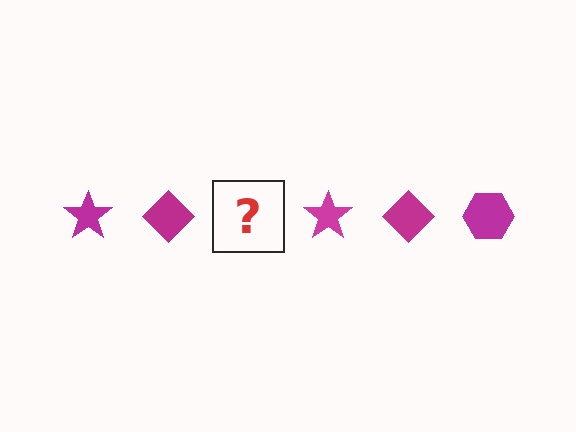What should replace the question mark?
The question mark should be replaced with a magenta hexagon.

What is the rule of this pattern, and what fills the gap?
The rule is that the pattern cycles through star, diamond, hexagon shapes in magenta. The gap should be filled with a magenta hexagon.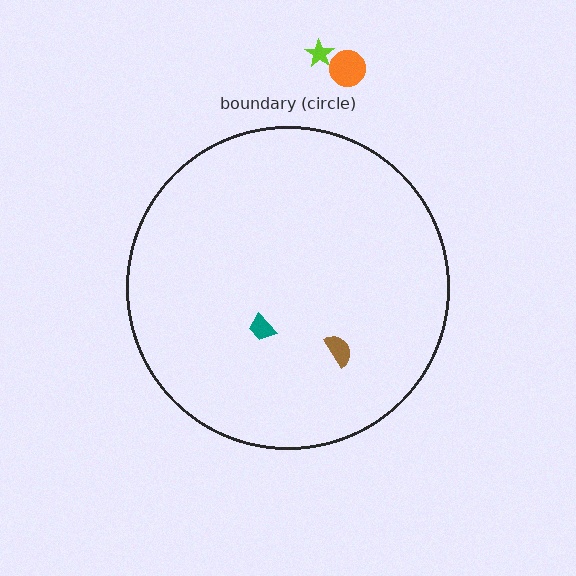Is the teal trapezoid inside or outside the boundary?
Inside.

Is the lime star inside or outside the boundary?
Outside.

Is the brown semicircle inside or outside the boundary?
Inside.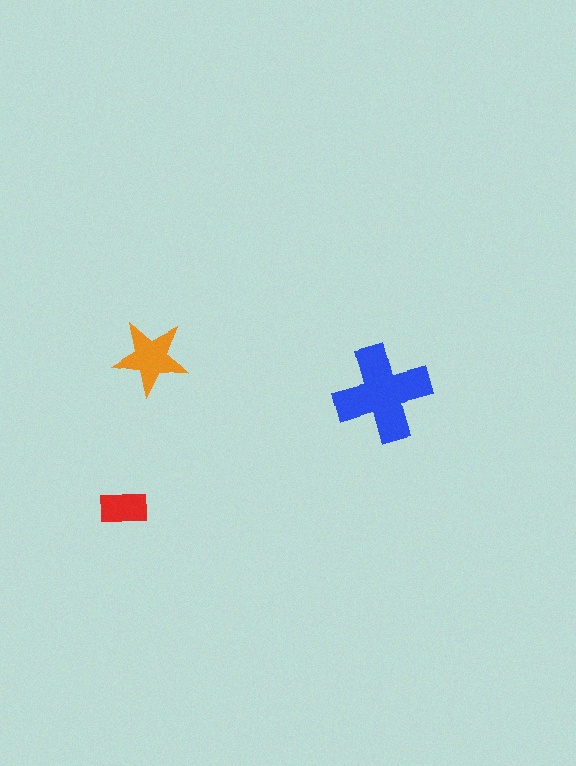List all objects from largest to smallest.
The blue cross, the orange star, the red rectangle.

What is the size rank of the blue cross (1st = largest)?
1st.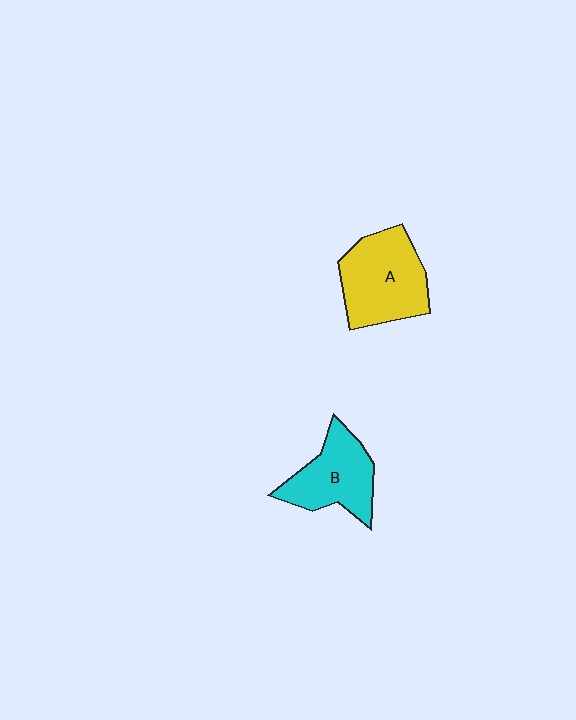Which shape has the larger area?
Shape A (yellow).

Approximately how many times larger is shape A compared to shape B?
Approximately 1.2 times.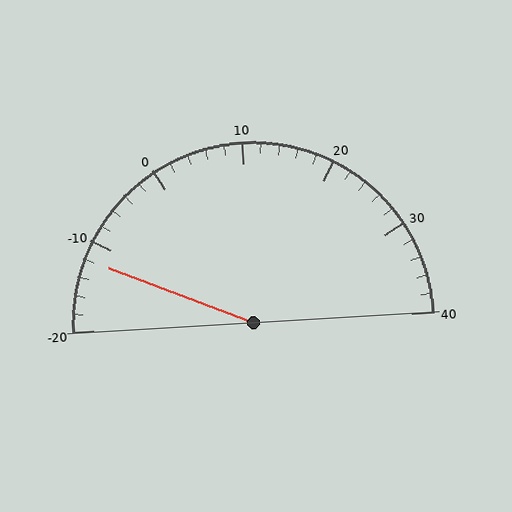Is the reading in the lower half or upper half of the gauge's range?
The reading is in the lower half of the range (-20 to 40).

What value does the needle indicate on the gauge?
The needle indicates approximately -12.